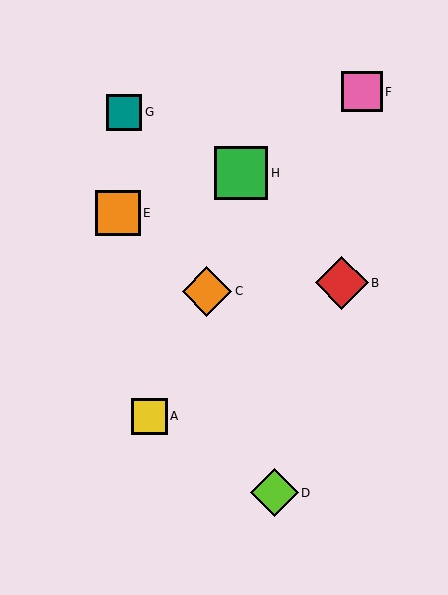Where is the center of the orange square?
The center of the orange square is at (118, 213).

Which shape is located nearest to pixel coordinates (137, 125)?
The teal square (labeled G) at (124, 112) is nearest to that location.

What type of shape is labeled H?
Shape H is a green square.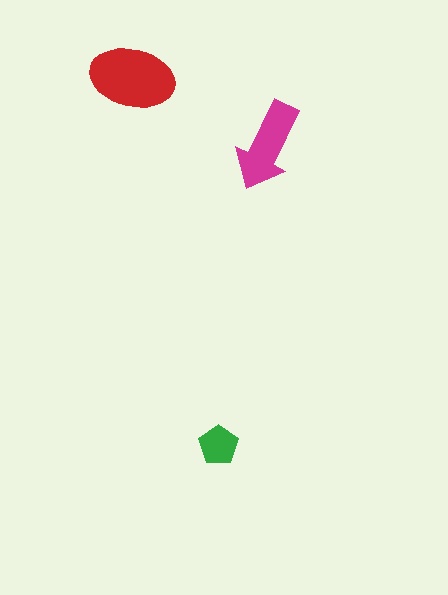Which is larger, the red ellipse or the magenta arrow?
The red ellipse.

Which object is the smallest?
The green pentagon.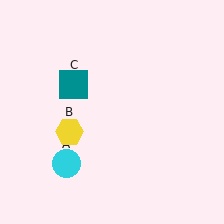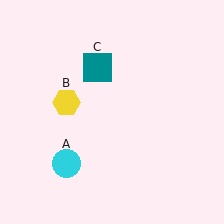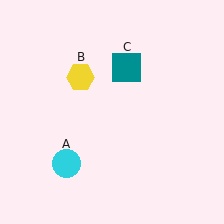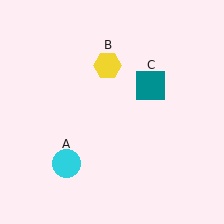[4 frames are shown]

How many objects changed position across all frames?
2 objects changed position: yellow hexagon (object B), teal square (object C).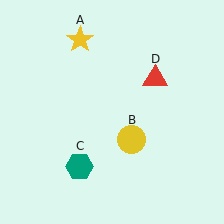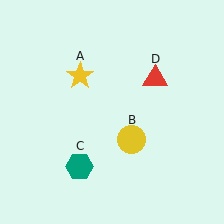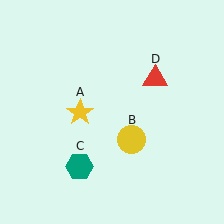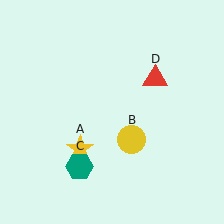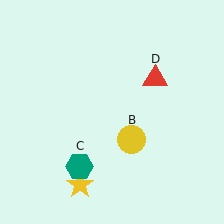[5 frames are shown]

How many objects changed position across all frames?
1 object changed position: yellow star (object A).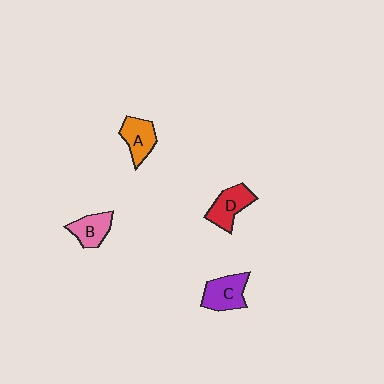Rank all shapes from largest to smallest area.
From largest to smallest: C (purple), D (red), A (orange), B (pink).